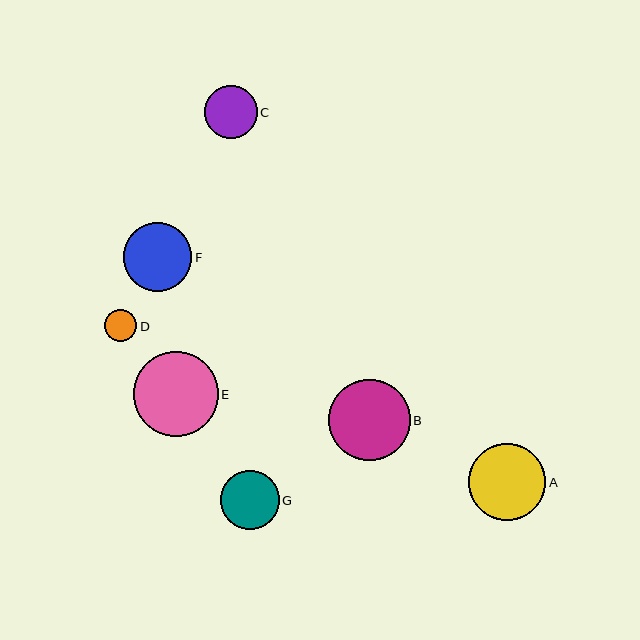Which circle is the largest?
Circle E is the largest with a size of approximately 85 pixels.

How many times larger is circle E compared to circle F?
Circle E is approximately 1.2 times the size of circle F.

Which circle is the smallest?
Circle D is the smallest with a size of approximately 32 pixels.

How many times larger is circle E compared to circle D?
Circle E is approximately 2.7 times the size of circle D.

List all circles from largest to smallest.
From largest to smallest: E, B, A, F, G, C, D.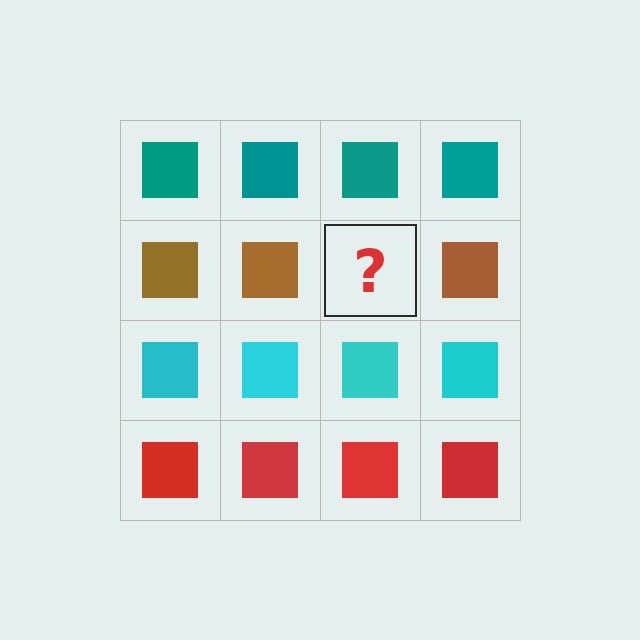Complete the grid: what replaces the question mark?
The question mark should be replaced with a brown square.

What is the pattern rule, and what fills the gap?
The rule is that each row has a consistent color. The gap should be filled with a brown square.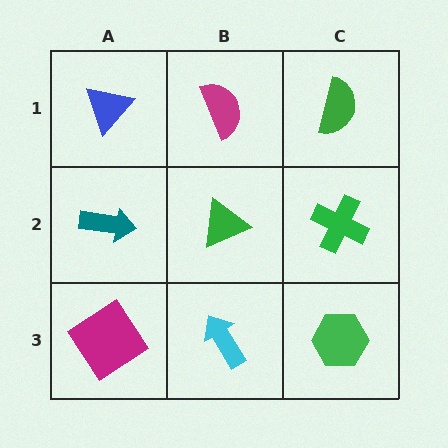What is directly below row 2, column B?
A cyan arrow.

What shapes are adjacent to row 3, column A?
A teal arrow (row 2, column A), a cyan arrow (row 3, column B).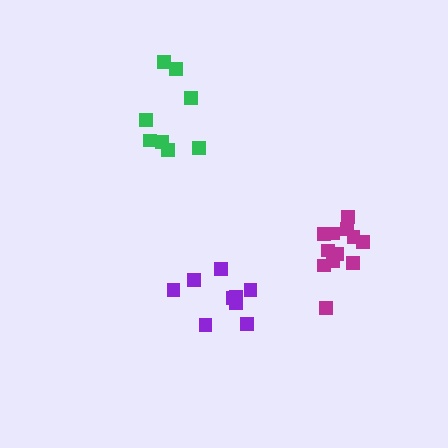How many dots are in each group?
Group 1: 8 dots, Group 2: 12 dots, Group 3: 9 dots (29 total).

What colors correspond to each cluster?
The clusters are colored: green, magenta, purple.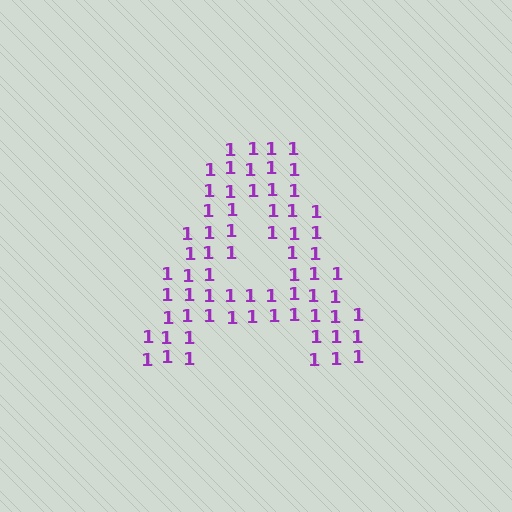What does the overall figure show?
The overall figure shows the letter A.